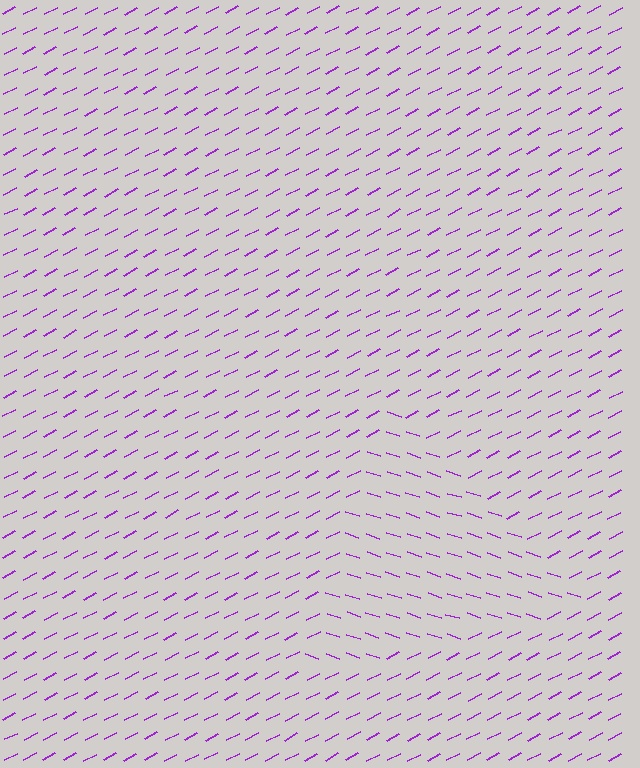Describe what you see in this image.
The image is filled with small purple line segments. A triangle region in the image has lines oriented differently from the surrounding lines, creating a visible texture boundary.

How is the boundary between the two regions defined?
The boundary is defined purely by a change in line orientation (approximately 45 degrees difference). All lines are the same color and thickness.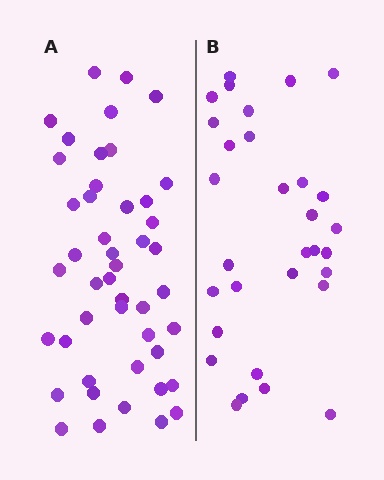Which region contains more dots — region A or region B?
Region A (the left region) has more dots.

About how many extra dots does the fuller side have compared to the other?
Region A has approximately 15 more dots than region B.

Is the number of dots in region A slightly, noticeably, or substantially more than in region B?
Region A has substantially more. The ratio is roughly 1.5 to 1.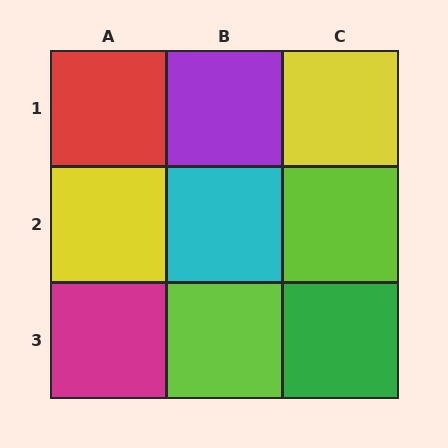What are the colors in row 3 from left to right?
Magenta, lime, green.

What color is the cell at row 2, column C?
Lime.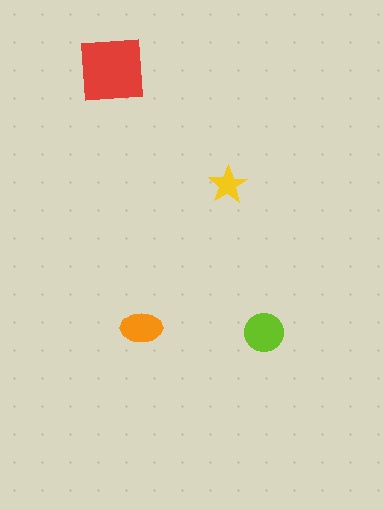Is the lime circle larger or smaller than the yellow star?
Larger.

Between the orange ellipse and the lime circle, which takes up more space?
The lime circle.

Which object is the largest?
The red square.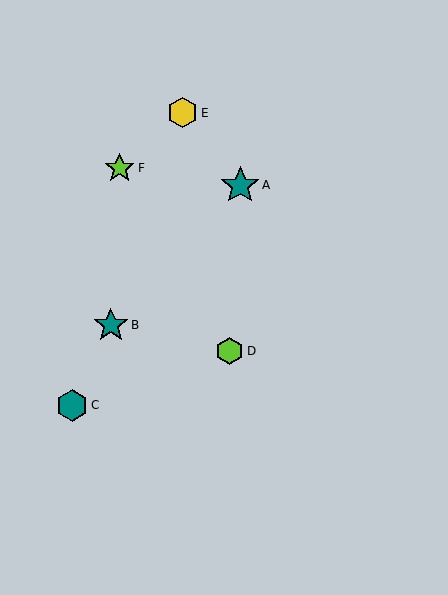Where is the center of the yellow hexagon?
The center of the yellow hexagon is at (182, 113).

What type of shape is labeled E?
Shape E is a yellow hexagon.